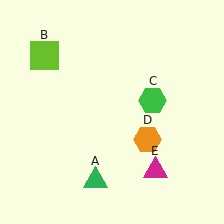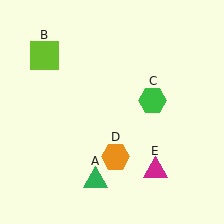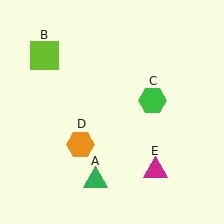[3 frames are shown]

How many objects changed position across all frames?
1 object changed position: orange hexagon (object D).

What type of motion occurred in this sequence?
The orange hexagon (object D) rotated clockwise around the center of the scene.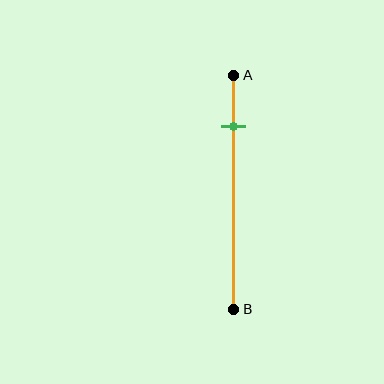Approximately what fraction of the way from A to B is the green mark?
The green mark is approximately 20% of the way from A to B.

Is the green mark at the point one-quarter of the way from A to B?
No, the mark is at about 20% from A, not at the 25% one-quarter point.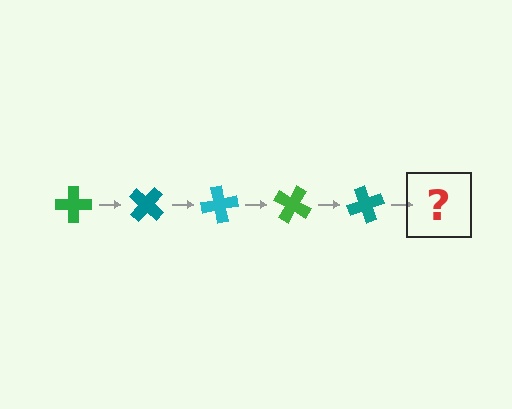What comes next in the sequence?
The next element should be a cyan cross, rotated 200 degrees from the start.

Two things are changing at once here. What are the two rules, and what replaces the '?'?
The two rules are that it rotates 40 degrees each step and the color cycles through green, teal, and cyan. The '?' should be a cyan cross, rotated 200 degrees from the start.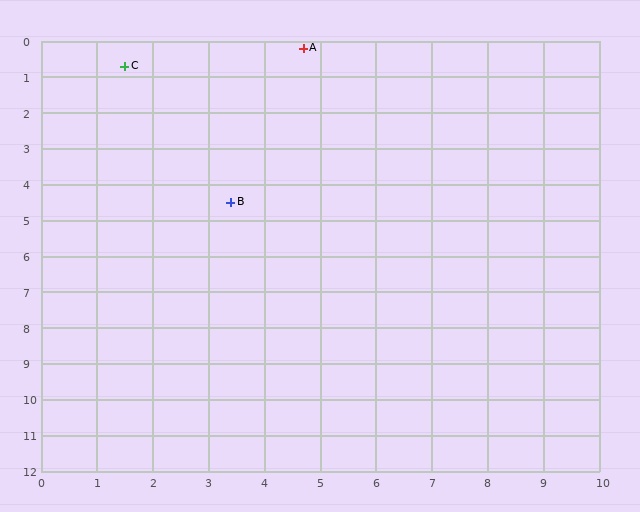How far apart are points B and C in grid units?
Points B and C are about 4.2 grid units apart.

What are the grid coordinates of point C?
Point C is at approximately (1.5, 0.7).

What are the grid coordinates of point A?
Point A is at approximately (4.7, 0.2).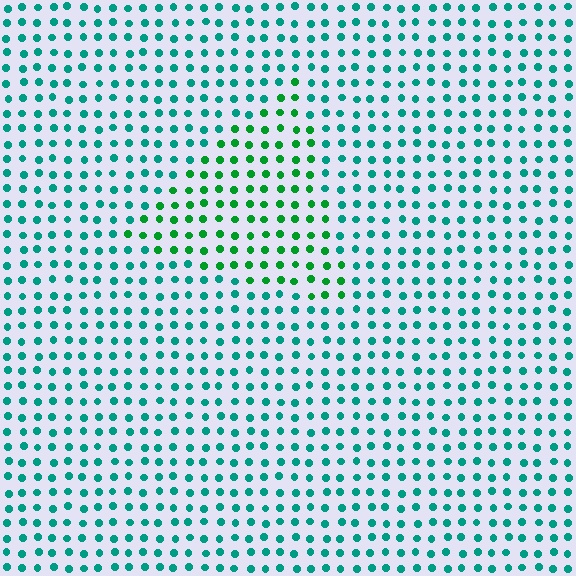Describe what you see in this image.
The image is filled with small teal elements in a uniform arrangement. A triangle-shaped region is visible where the elements are tinted to a slightly different hue, forming a subtle color boundary.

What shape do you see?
I see a triangle.